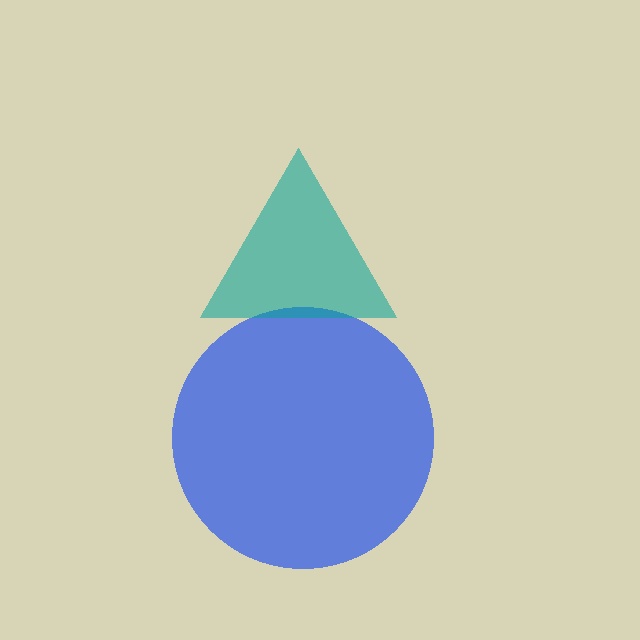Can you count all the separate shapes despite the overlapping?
Yes, there are 2 separate shapes.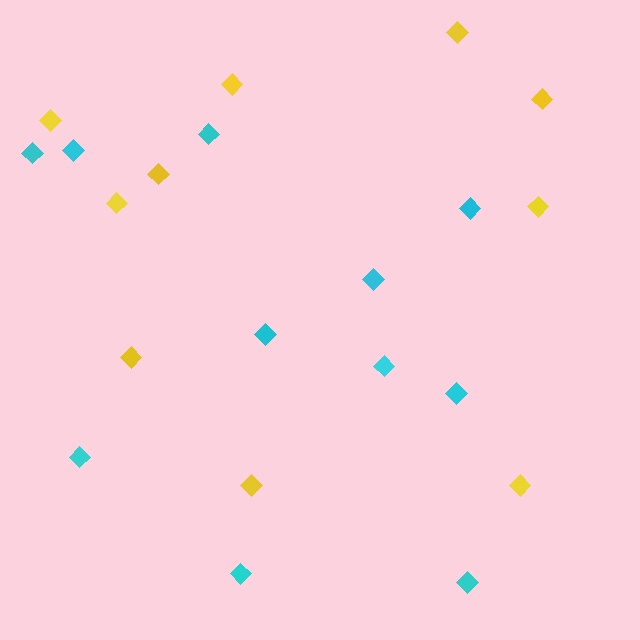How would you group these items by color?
There are 2 groups: one group of cyan diamonds (11) and one group of yellow diamonds (10).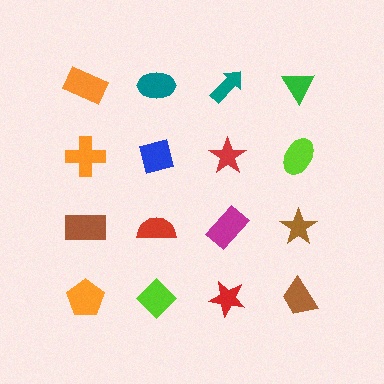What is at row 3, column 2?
A red semicircle.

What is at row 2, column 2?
A blue square.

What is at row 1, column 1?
An orange rectangle.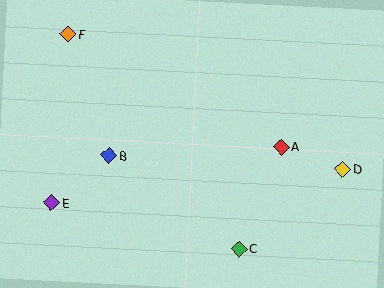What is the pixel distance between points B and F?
The distance between B and F is 128 pixels.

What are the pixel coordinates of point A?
Point A is at (281, 147).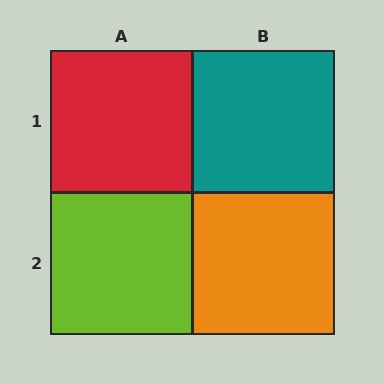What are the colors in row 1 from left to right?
Red, teal.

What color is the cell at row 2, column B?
Orange.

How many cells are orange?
1 cell is orange.